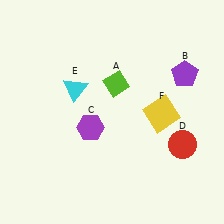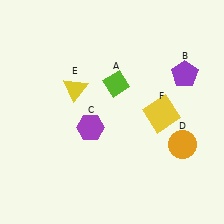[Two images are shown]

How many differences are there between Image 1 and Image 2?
There are 2 differences between the two images.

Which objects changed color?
D changed from red to orange. E changed from cyan to yellow.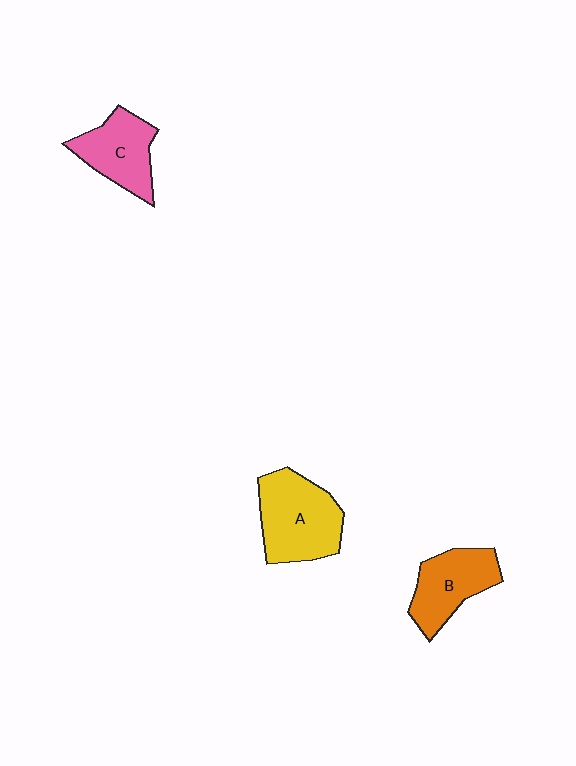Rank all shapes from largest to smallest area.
From largest to smallest: A (yellow), B (orange), C (pink).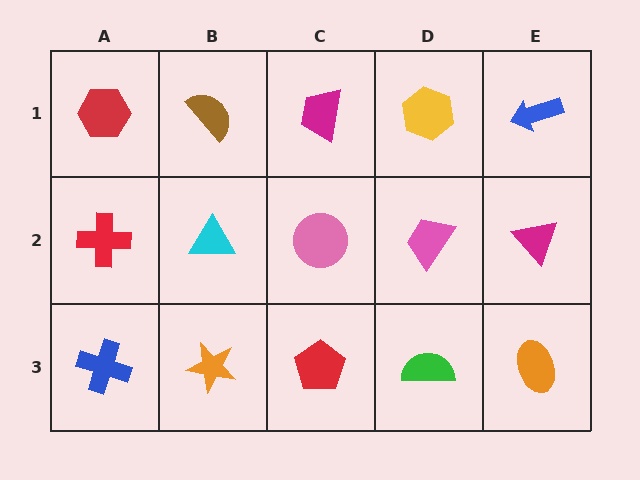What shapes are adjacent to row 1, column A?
A red cross (row 2, column A), a brown semicircle (row 1, column B).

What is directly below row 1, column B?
A cyan triangle.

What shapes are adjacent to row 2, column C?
A magenta trapezoid (row 1, column C), a red pentagon (row 3, column C), a cyan triangle (row 2, column B), a pink trapezoid (row 2, column D).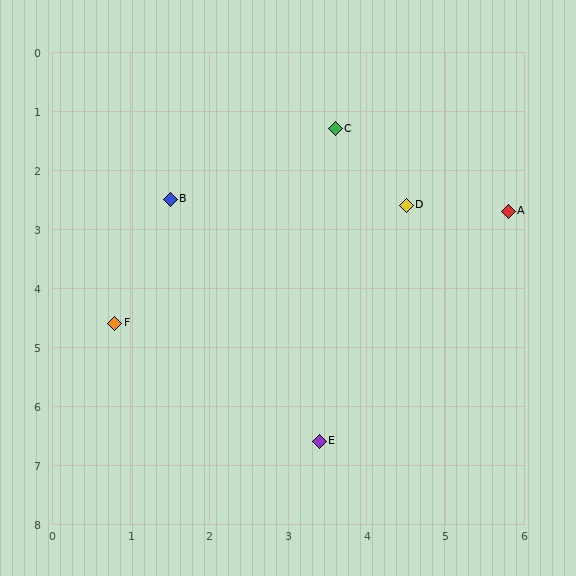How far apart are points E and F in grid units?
Points E and F are about 3.3 grid units apart.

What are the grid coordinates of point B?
Point B is at approximately (1.5, 2.5).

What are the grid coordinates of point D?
Point D is at approximately (4.5, 2.6).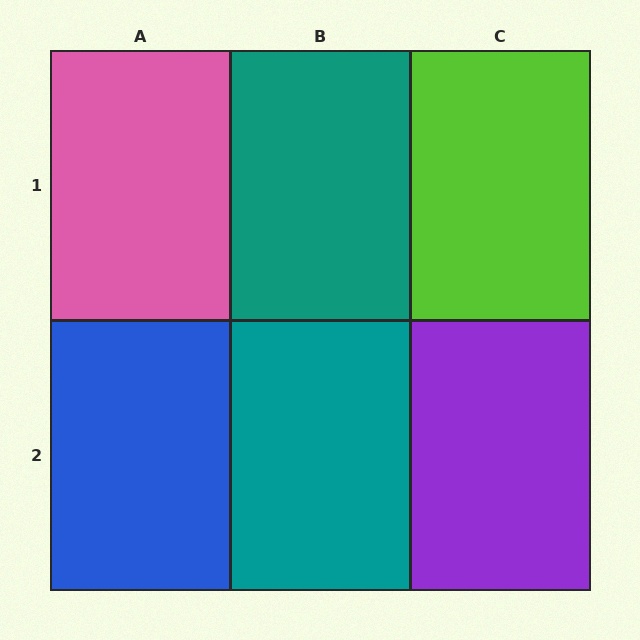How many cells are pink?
1 cell is pink.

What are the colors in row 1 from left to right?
Pink, teal, lime.